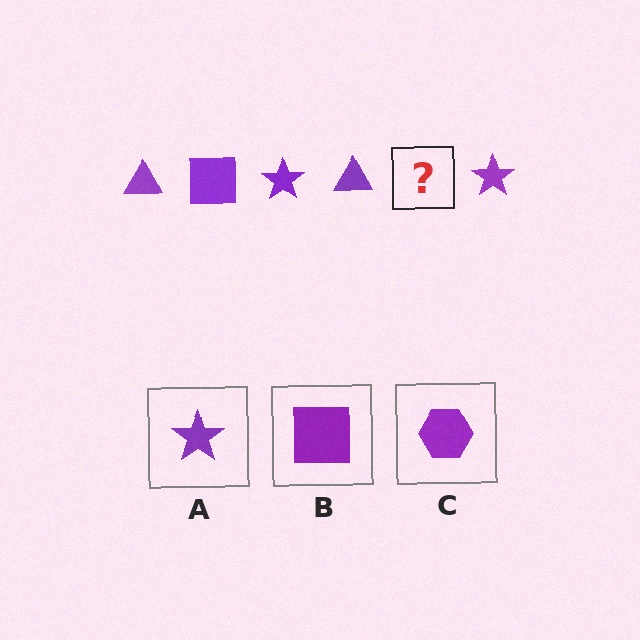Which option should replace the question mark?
Option B.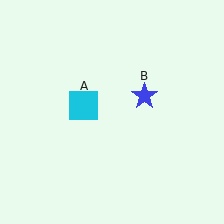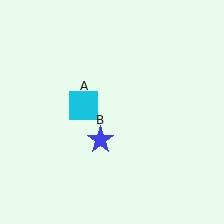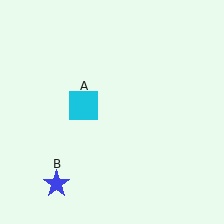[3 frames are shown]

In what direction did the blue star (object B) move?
The blue star (object B) moved down and to the left.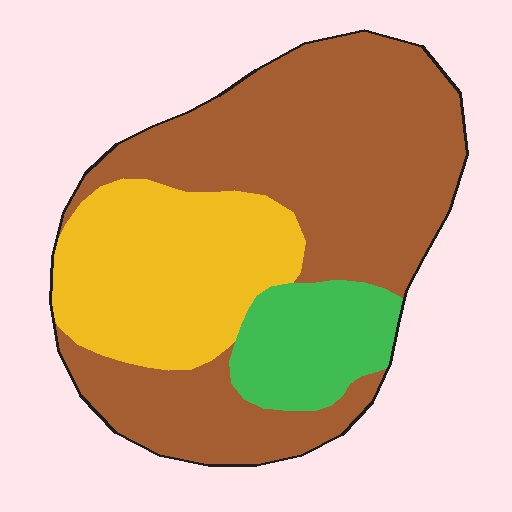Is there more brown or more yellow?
Brown.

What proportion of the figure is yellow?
Yellow covers around 30% of the figure.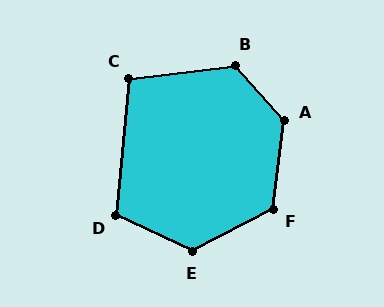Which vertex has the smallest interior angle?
C, at approximately 103 degrees.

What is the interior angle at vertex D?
Approximately 110 degrees (obtuse).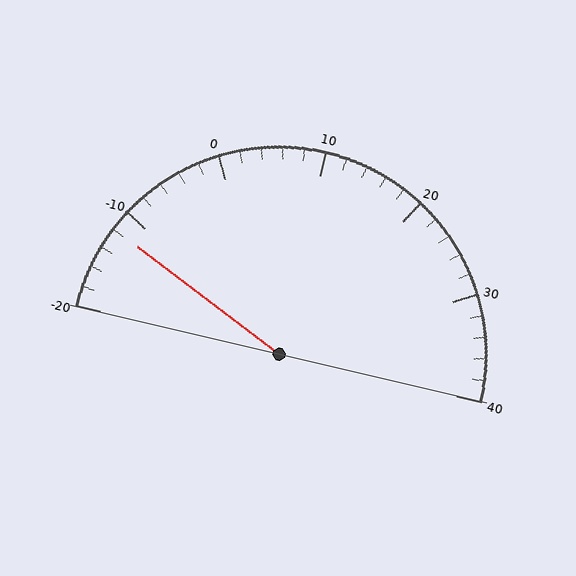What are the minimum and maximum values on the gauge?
The gauge ranges from -20 to 40.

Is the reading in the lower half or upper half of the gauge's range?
The reading is in the lower half of the range (-20 to 40).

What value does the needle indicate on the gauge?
The needle indicates approximately -12.